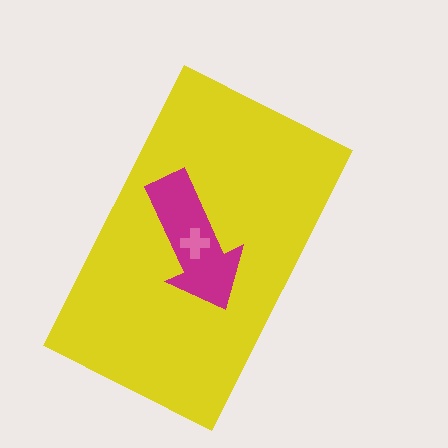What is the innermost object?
The pink cross.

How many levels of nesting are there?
3.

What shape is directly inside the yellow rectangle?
The magenta arrow.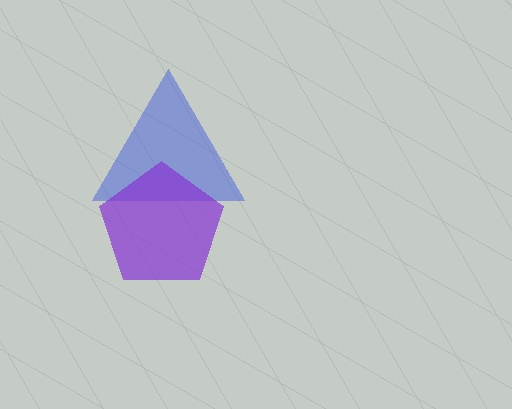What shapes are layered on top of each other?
The layered shapes are: a blue triangle, a purple pentagon.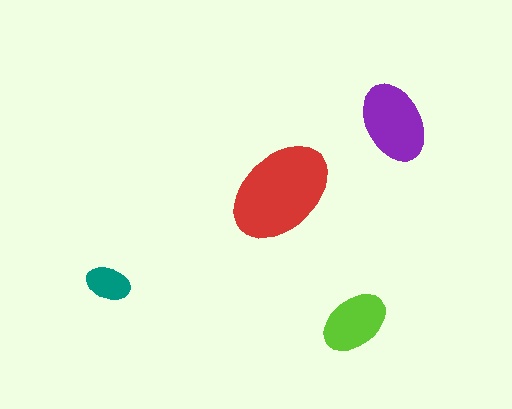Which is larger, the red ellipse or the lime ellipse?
The red one.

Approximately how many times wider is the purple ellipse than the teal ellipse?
About 2 times wider.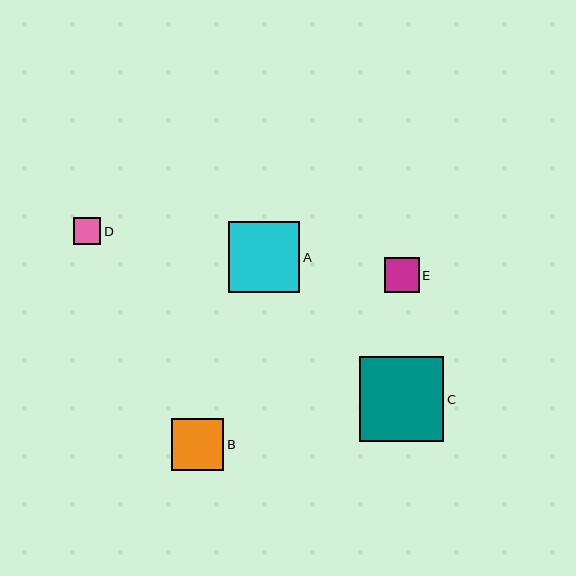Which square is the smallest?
Square D is the smallest with a size of approximately 27 pixels.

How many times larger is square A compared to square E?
Square A is approximately 2.1 times the size of square E.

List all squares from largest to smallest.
From largest to smallest: C, A, B, E, D.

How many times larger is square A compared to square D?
Square A is approximately 2.6 times the size of square D.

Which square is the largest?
Square C is the largest with a size of approximately 85 pixels.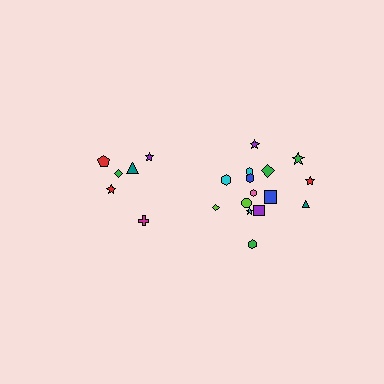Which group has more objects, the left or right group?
The right group.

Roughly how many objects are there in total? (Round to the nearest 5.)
Roughly 20 objects in total.